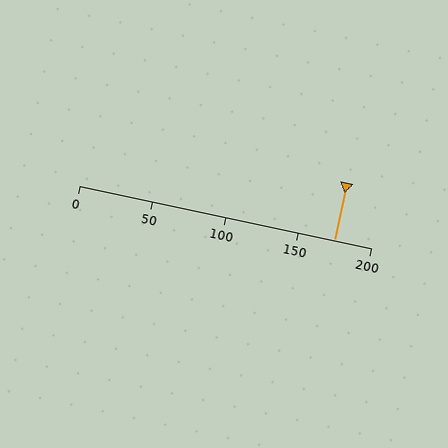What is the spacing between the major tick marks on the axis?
The major ticks are spaced 50 apart.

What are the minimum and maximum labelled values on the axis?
The axis runs from 0 to 200.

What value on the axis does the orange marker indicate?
The marker indicates approximately 175.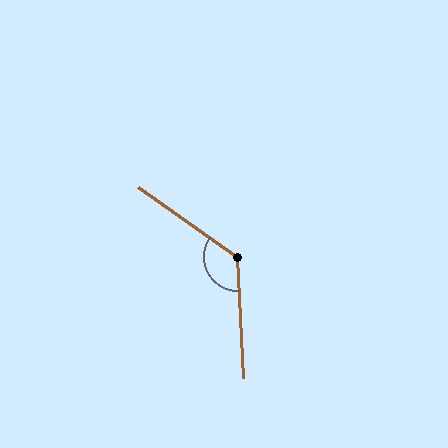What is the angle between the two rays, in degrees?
Approximately 128 degrees.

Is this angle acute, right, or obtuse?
It is obtuse.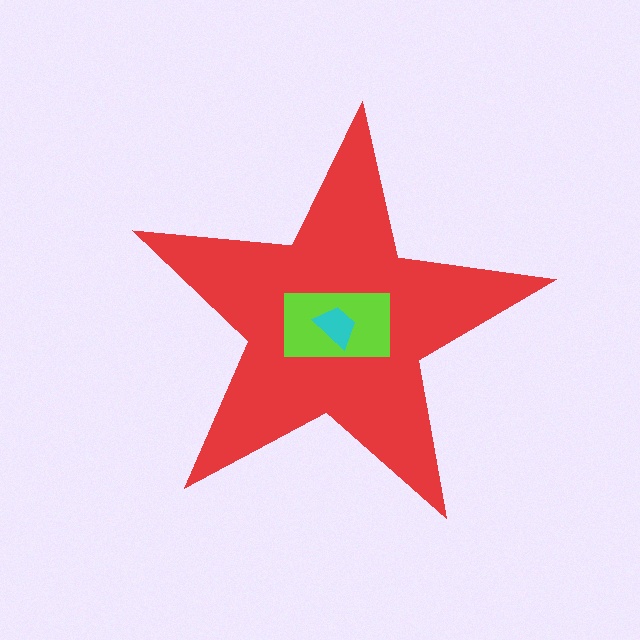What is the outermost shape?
The red star.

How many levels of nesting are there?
3.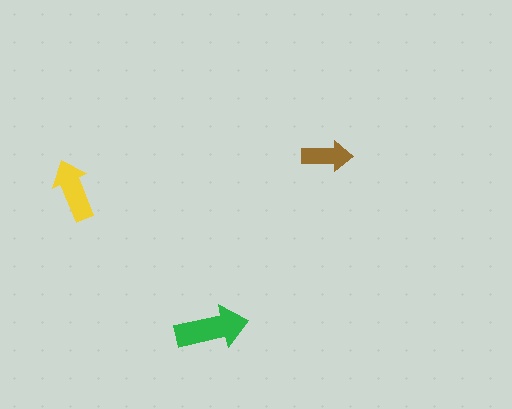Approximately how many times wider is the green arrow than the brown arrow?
About 1.5 times wider.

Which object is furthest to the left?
The yellow arrow is leftmost.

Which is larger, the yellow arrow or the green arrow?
The green one.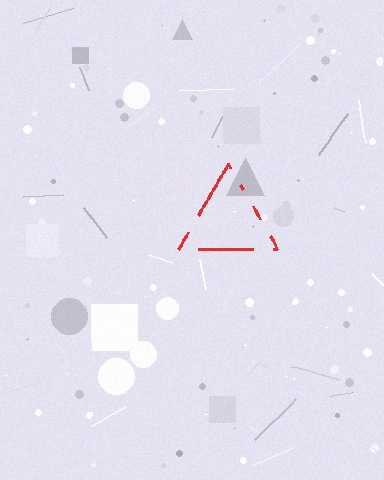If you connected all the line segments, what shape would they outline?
They would outline a triangle.